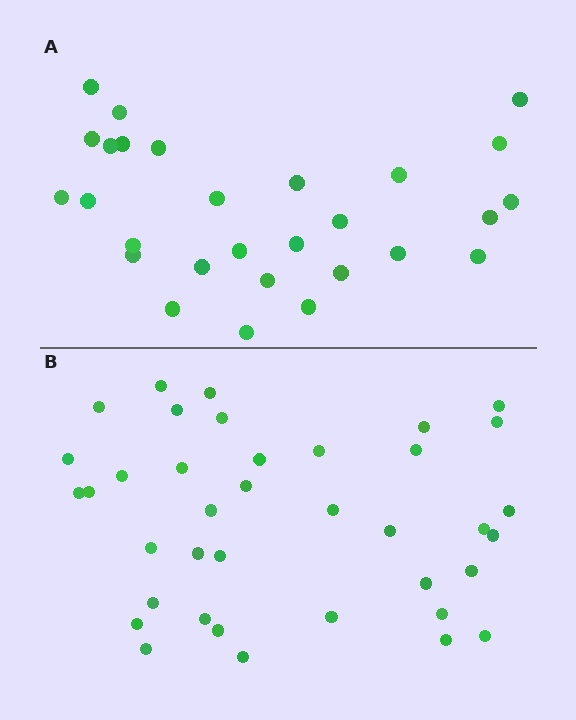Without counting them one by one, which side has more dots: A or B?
Region B (the bottom region) has more dots.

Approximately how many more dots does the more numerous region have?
Region B has roughly 10 or so more dots than region A.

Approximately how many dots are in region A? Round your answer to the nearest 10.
About 30 dots. (The exact count is 28, which rounds to 30.)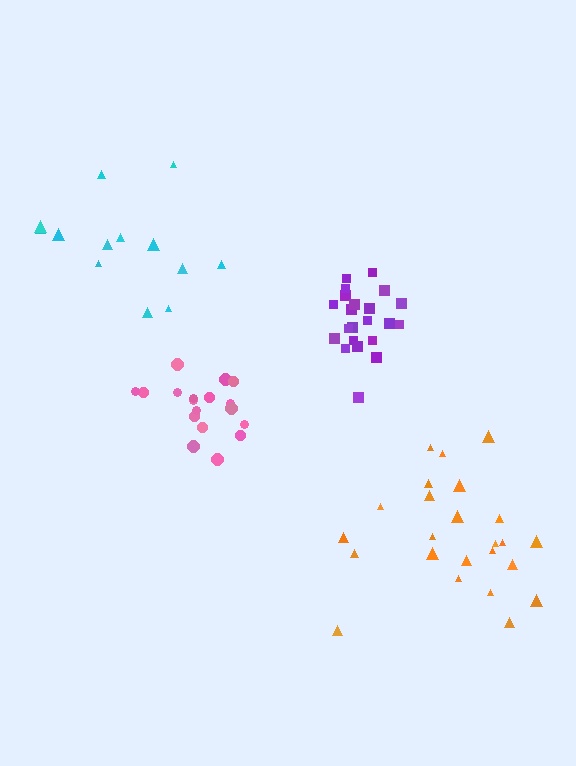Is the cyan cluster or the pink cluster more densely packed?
Pink.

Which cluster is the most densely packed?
Purple.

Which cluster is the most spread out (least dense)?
Cyan.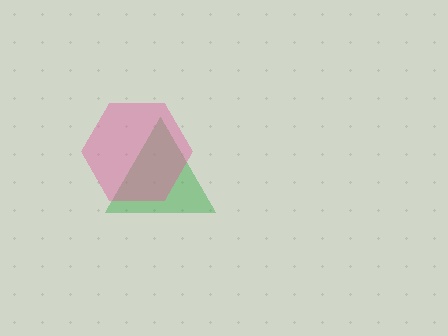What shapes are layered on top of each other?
The layered shapes are: a green triangle, a pink hexagon.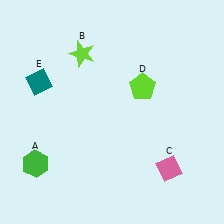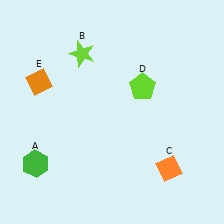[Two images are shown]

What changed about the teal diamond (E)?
In Image 1, E is teal. In Image 2, it changed to orange.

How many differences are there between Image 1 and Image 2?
There are 2 differences between the two images.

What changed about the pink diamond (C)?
In Image 1, C is pink. In Image 2, it changed to orange.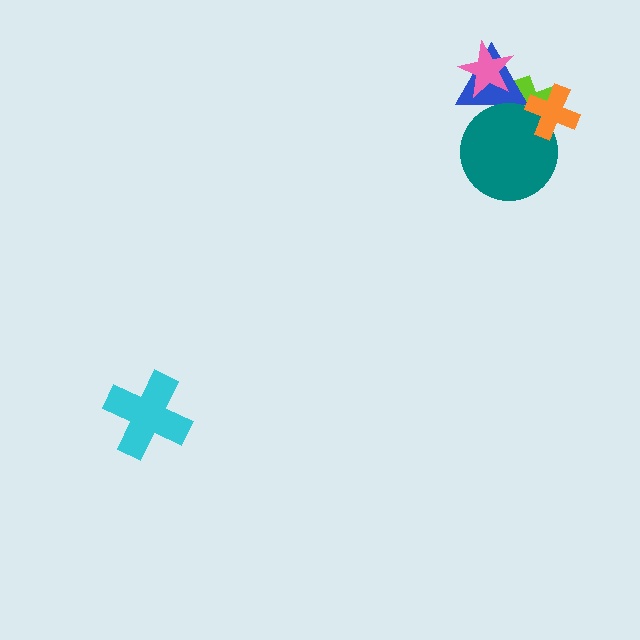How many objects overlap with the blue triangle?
3 objects overlap with the blue triangle.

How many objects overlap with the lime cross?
3 objects overlap with the lime cross.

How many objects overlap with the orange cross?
2 objects overlap with the orange cross.